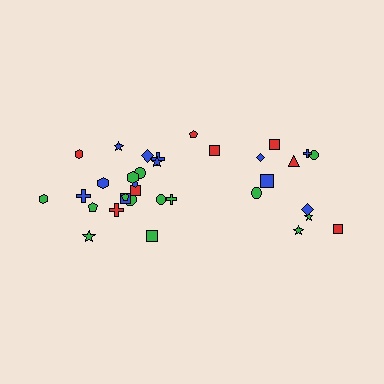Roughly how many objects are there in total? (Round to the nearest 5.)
Roughly 35 objects in total.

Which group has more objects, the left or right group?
The left group.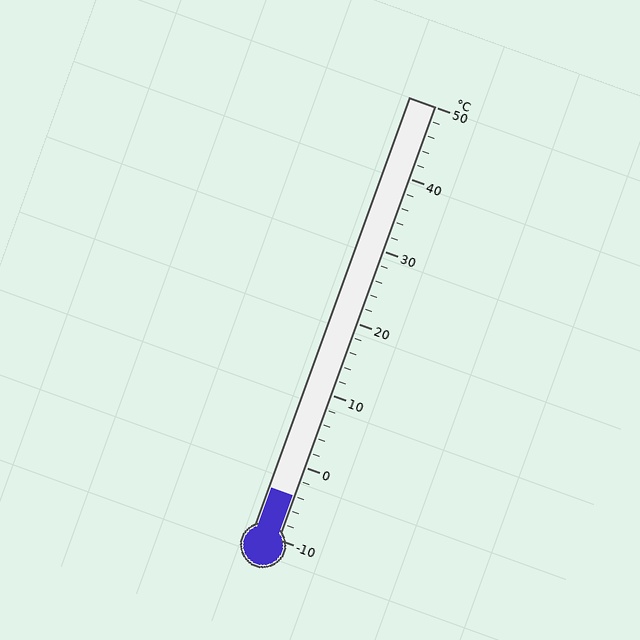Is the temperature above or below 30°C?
The temperature is below 30°C.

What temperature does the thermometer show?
The thermometer shows approximately -4°C.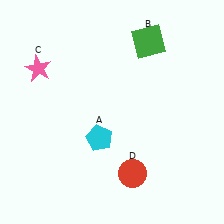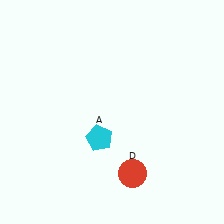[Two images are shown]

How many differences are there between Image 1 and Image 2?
There are 2 differences between the two images.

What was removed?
The pink star (C), the green square (B) were removed in Image 2.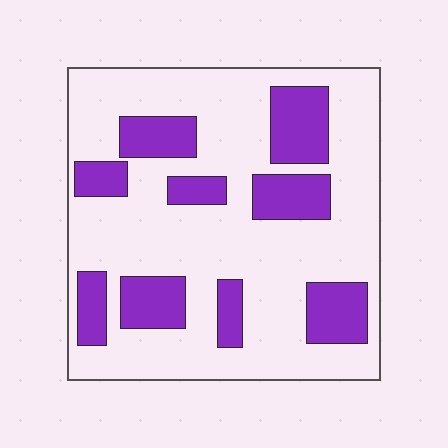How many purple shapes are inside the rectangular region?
9.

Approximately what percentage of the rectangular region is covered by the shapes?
Approximately 25%.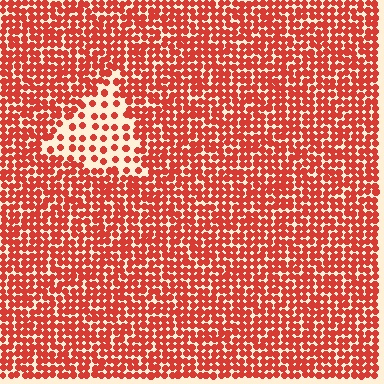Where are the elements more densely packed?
The elements are more densely packed outside the triangle boundary.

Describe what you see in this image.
The image contains small red elements arranged at two different densities. A triangle-shaped region is visible where the elements are less densely packed than the surrounding area.